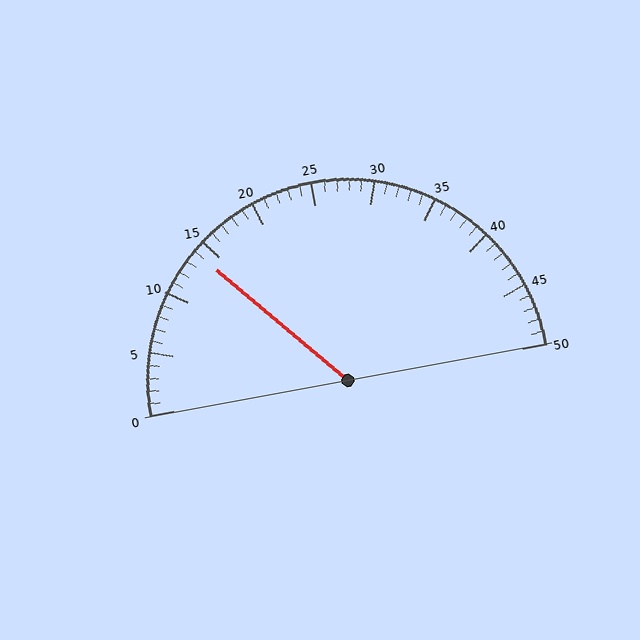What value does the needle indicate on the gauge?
The needle indicates approximately 14.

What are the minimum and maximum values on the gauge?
The gauge ranges from 0 to 50.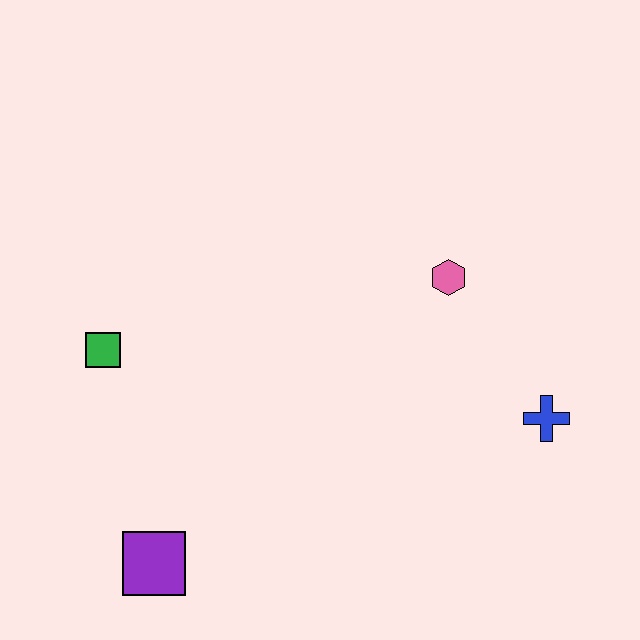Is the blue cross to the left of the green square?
No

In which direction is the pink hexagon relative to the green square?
The pink hexagon is to the right of the green square.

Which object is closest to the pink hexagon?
The blue cross is closest to the pink hexagon.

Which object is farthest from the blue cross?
The green square is farthest from the blue cross.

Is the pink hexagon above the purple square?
Yes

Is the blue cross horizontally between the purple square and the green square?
No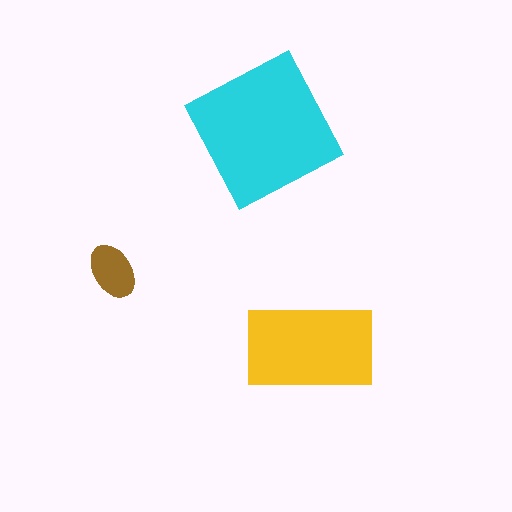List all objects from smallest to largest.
The brown ellipse, the yellow rectangle, the cyan square.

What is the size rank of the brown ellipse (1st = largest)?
3rd.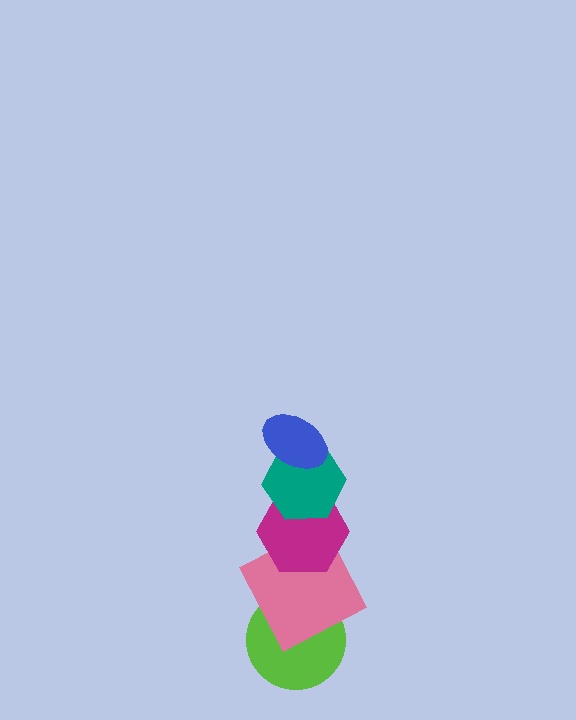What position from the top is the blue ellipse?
The blue ellipse is 1st from the top.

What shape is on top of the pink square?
The magenta hexagon is on top of the pink square.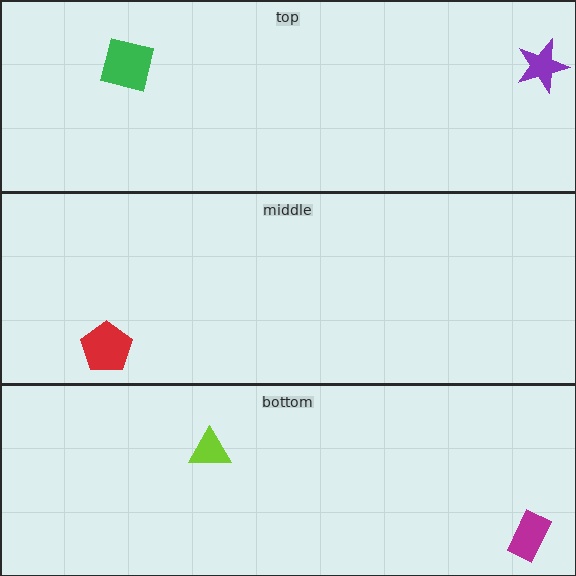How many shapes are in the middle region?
1.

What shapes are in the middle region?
The red pentagon.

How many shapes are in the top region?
2.